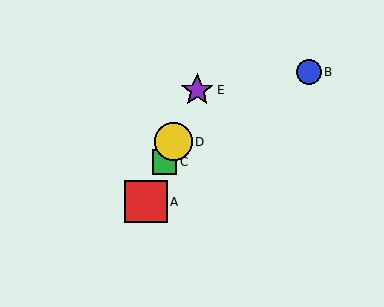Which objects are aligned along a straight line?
Objects A, C, D, E are aligned along a straight line.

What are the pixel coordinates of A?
Object A is at (146, 202).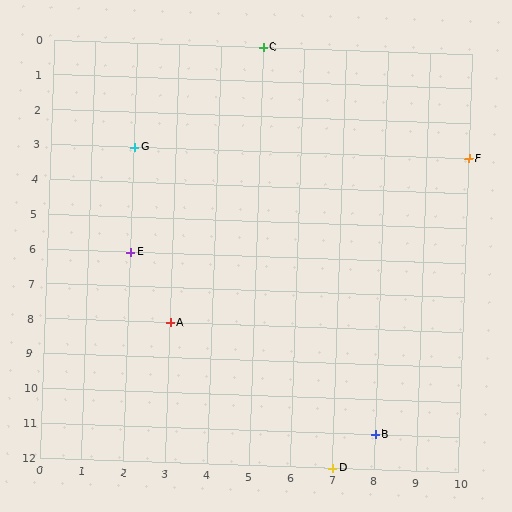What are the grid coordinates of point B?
Point B is at grid coordinates (8, 11).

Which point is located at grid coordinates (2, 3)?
Point G is at (2, 3).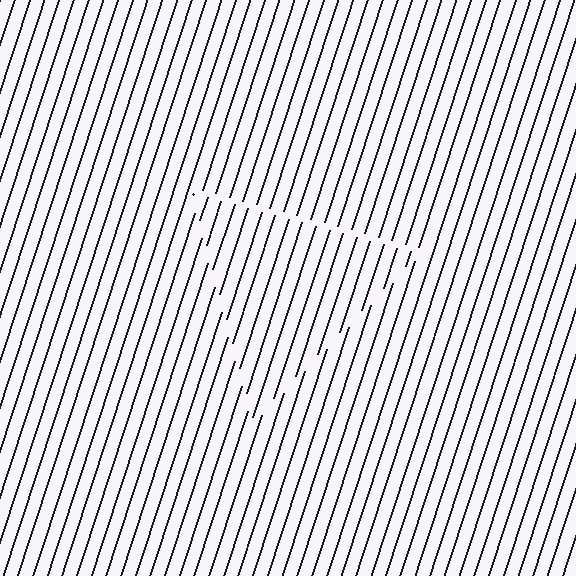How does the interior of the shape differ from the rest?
The interior of the shape contains the same grating, shifted by half a period — the contour is defined by the phase discontinuity where line-ends from the inner and outer gratings abut.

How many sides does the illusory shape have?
3 sides — the line-ends trace a triangle.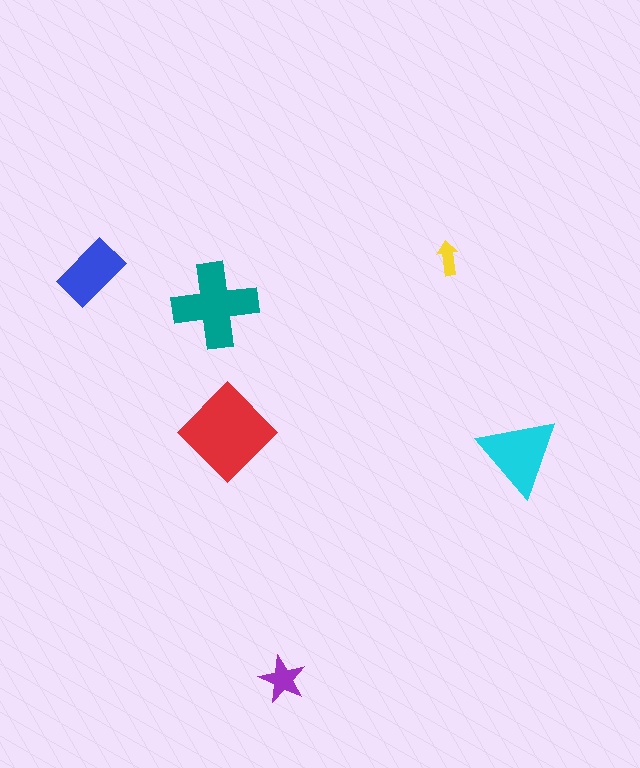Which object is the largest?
The red diamond.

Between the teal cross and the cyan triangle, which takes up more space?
The teal cross.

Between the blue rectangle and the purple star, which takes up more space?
The blue rectangle.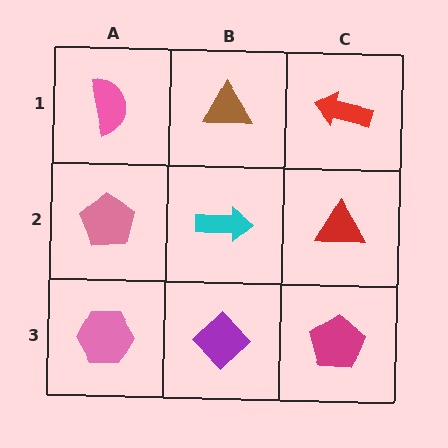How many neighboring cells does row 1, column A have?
2.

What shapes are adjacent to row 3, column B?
A cyan arrow (row 2, column B), a pink hexagon (row 3, column A), a magenta pentagon (row 3, column C).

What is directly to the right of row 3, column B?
A magenta pentagon.